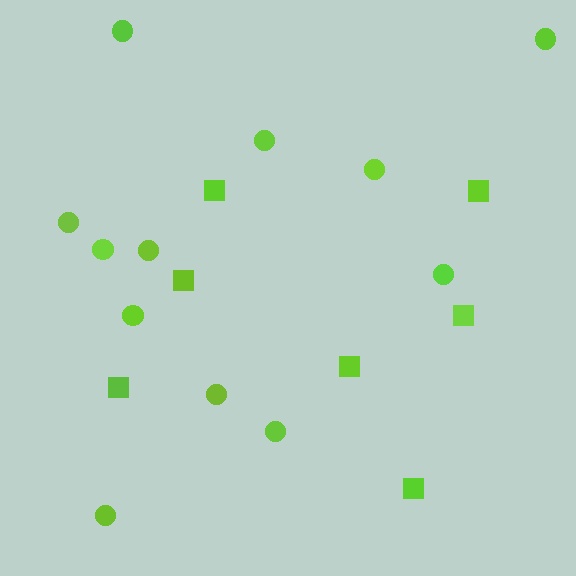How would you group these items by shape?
There are 2 groups: one group of circles (12) and one group of squares (7).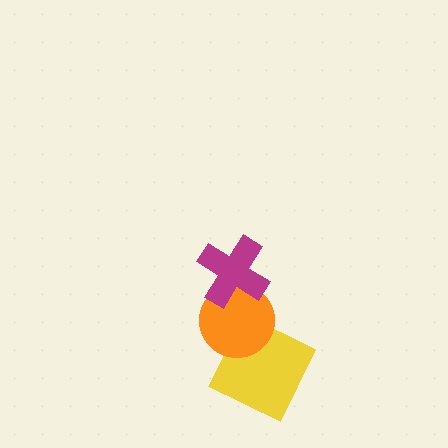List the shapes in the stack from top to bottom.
From top to bottom: the magenta cross, the orange circle, the yellow square.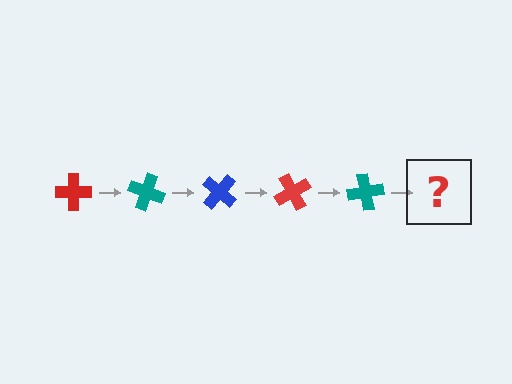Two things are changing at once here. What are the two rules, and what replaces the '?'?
The two rules are that it rotates 20 degrees each step and the color cycles through red, teal, and blue. The '?' should be a blue cross, rotated 100 degrees from the start.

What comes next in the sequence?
The next element should be a blue cross, rotated 100 degrees from the start.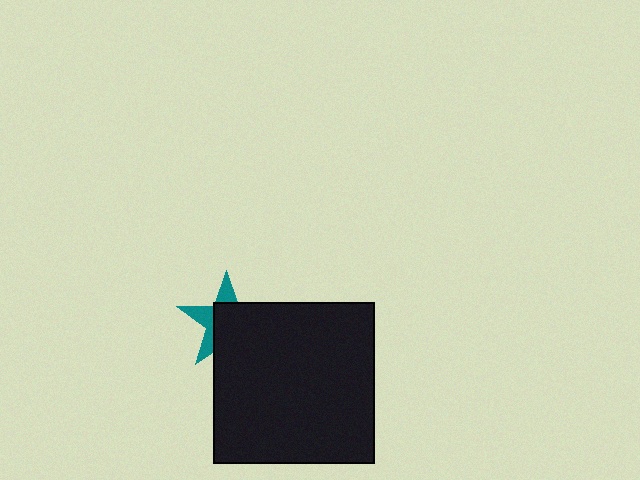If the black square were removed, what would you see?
You would see the complete teal star.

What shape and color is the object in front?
The object in front is a black square.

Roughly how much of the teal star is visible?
A small part of it is visible (roughly 37%).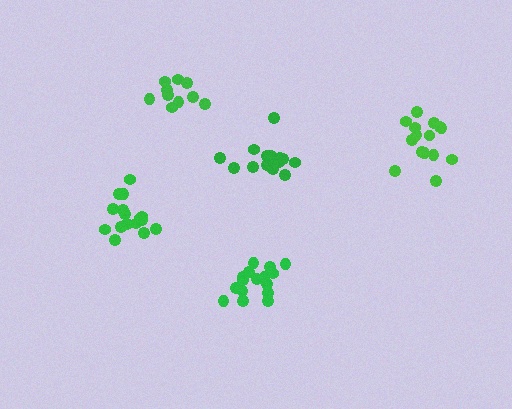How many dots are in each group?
Group 1: 16 dots, Group 2: 16 dots, Group 3: 10 dots, Group 4: 15 dots, Group 5: 16 dots (73 total).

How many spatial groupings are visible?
There are 5 spatial groupings.